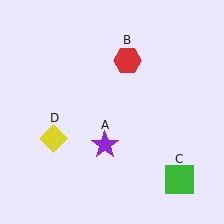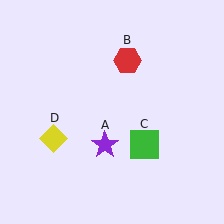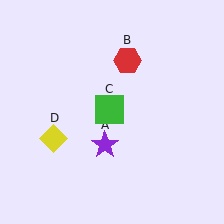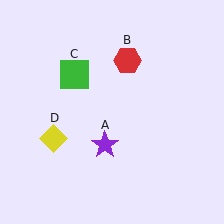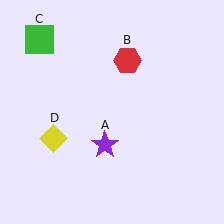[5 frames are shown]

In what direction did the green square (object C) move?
The green square (object C) moved up and to the left.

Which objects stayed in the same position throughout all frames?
Purple star (object A) and red hexagon (object B) and yellow diamond (object D) remained stationary.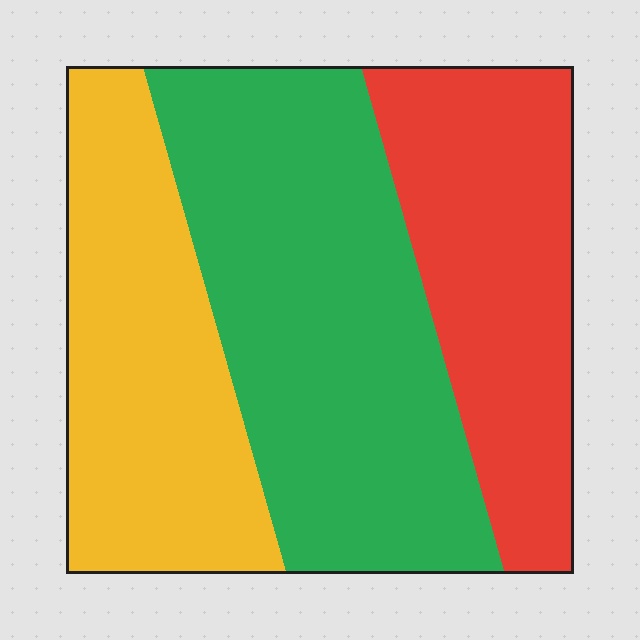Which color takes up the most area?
Green, at roughly 45%.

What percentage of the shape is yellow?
Yellow covers roughly 30% of the shape.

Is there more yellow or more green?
Green.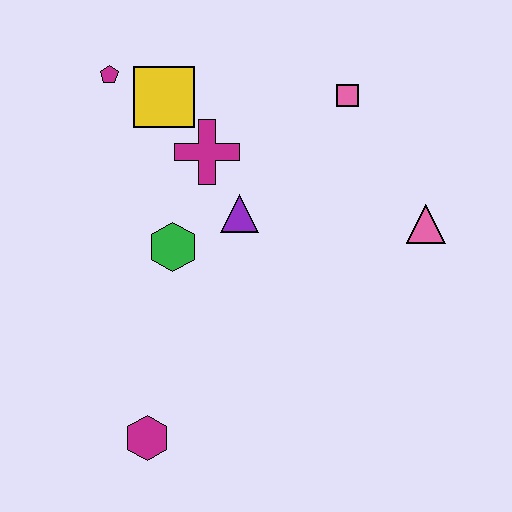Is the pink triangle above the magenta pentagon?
No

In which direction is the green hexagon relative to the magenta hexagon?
The green hexagon is above the magenta hexagon.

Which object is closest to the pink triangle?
The pink square is closest to the pink triangle.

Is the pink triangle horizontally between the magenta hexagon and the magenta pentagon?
No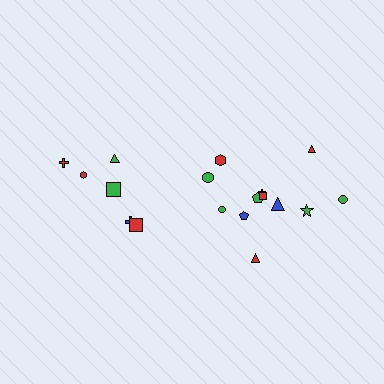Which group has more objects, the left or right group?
The right group.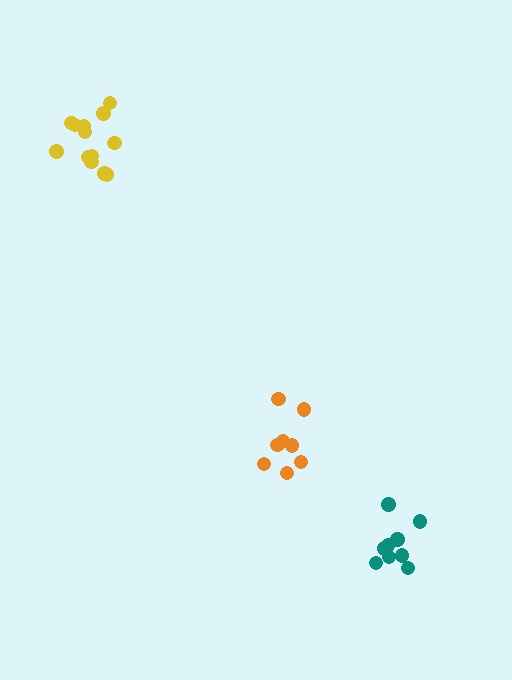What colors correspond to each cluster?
The clusters are colored: orange, yellow, teal.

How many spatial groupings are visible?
There are 3 spatial groupings.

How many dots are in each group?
Group 1: 8 dots, Group 2: 13 dots, Group 3: 9 dots (30 total).